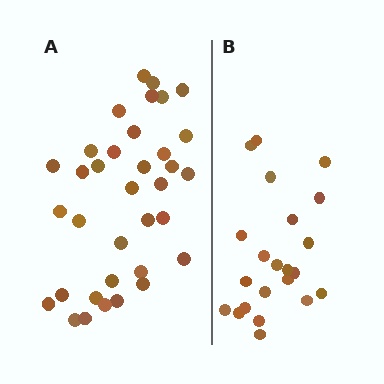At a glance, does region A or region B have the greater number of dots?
Region A (the left region) has more dots.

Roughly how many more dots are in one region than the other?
Region A has approximately 15 more dots than region B.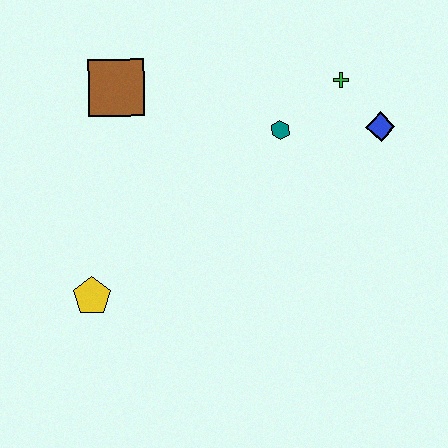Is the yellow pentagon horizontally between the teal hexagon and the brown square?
No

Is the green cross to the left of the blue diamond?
Yes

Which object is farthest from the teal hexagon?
The yellow pentagon is farthest from the teal hexagon.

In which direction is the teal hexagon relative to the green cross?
The teal hexagon is to the left of the green cross.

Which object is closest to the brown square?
The teal hexagon is closest to the brown square.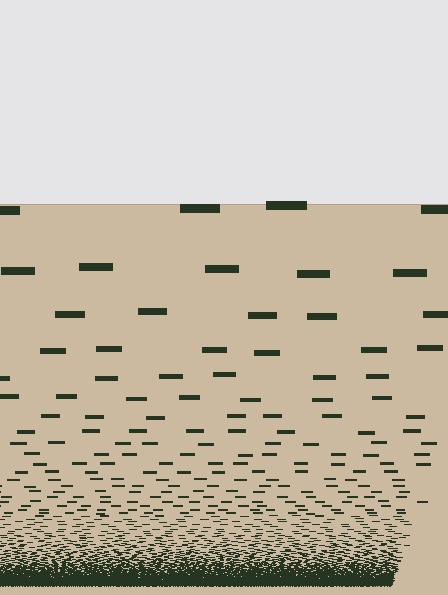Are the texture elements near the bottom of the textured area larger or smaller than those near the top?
Smaller. The gradient is inverted — elements near the bottom are smaller and denser.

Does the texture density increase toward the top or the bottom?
Density increases toward the bottom.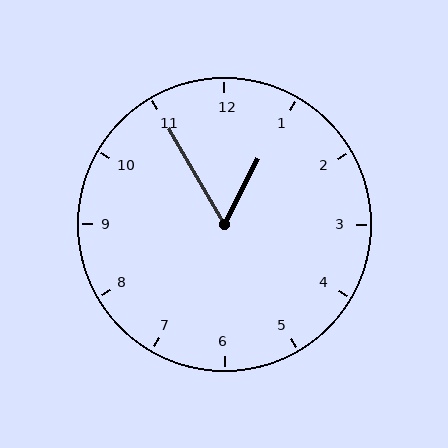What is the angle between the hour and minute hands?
Approximately 58 degrees.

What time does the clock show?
12:55.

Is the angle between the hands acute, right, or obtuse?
It is acute.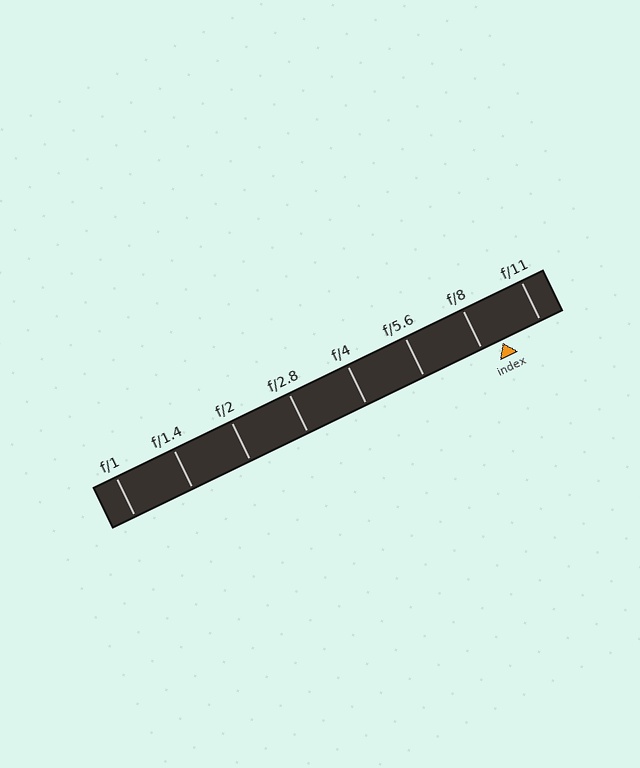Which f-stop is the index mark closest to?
The index mark is closest to f/8.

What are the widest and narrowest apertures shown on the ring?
The widest aperture shown is f/1 and the narrowest is f/11.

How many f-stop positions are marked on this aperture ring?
There are 8 f-stop positions marked.